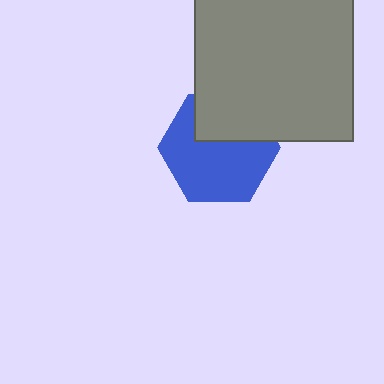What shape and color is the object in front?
The object in front is a gray square.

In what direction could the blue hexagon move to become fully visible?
The blue hexagon could move down. That would shift it out from behind the gray square entirely.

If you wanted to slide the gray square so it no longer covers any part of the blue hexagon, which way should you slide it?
Slide it up — that is the most direct way to separate the two shapes.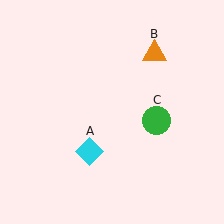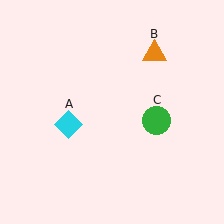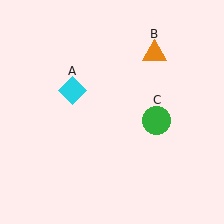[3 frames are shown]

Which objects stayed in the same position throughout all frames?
Orange triangle (object B) and green circle (object C) remained stationary.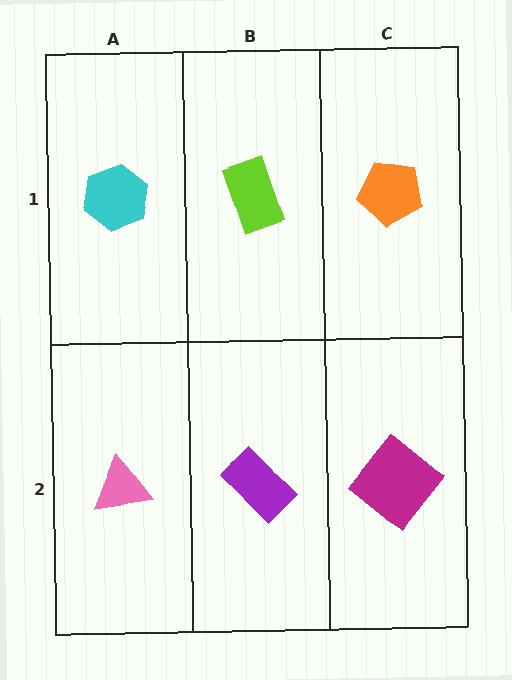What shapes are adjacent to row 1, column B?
A purple rectangle (row 2, column B), a cyan hexagon (row 1, column A), an orange pentagon (row 1, column C).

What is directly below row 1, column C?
A magenta diamond.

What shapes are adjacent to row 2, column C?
An orange pentagon (row 1, column C), a purple rectangle (row 2, column B).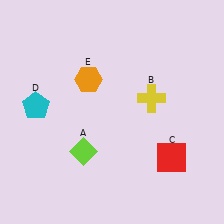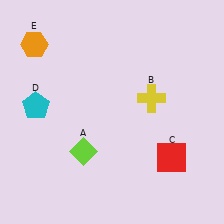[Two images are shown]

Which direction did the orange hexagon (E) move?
The orange hexagon (E) moved left.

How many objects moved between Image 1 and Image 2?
1 object moved between the two images.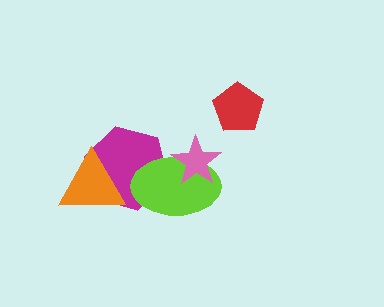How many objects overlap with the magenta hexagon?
2 objects overlap with the magenta hexagon.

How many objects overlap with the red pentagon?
0 objects overlap with the red pentagon.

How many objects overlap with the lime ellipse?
2 objects overlap with the lime ellipse.